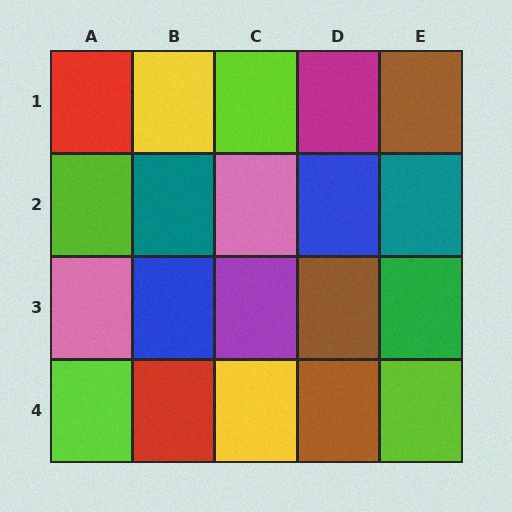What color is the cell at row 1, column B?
Yellow.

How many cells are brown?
3 cells are brown.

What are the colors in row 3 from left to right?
Pink, blue, purple, brown, green.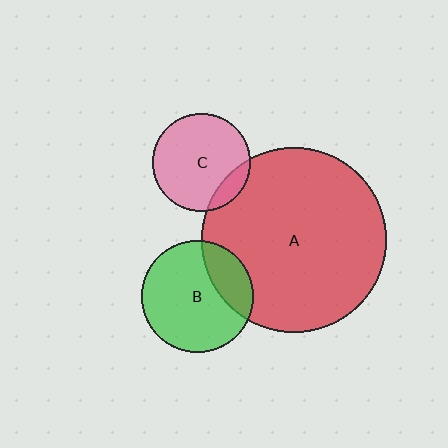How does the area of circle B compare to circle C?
Approximately 1.3 times.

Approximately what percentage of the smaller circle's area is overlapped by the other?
Approximately 25%.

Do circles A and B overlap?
Yes.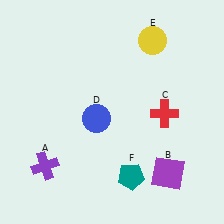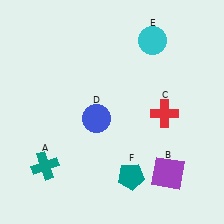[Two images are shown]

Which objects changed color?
A changed from purple to teal. E changed from yellow to cyan.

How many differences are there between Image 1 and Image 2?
There are 2 differences between the two images.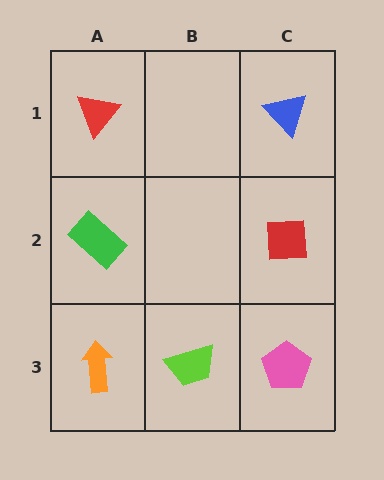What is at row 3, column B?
A lime trapezoid.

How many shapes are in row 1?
2 shapes.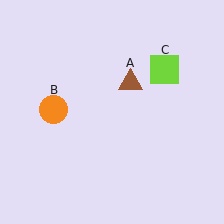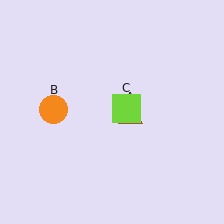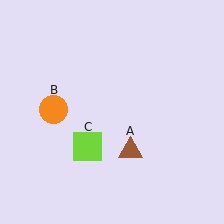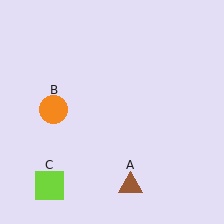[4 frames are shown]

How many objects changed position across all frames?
2 objects changed position: brown triangle (object A), lime square (object C).